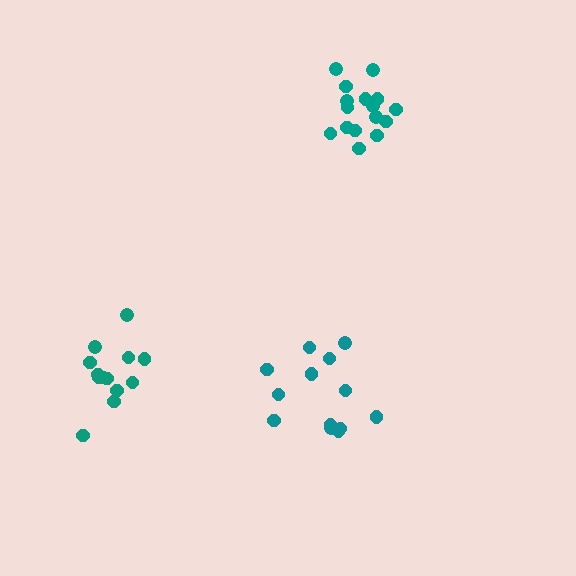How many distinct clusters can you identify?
There are 3 distinct clusters.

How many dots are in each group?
Group 1: 16 dots, Group 2: 13 dots, Group 3: 13 dots (42 total).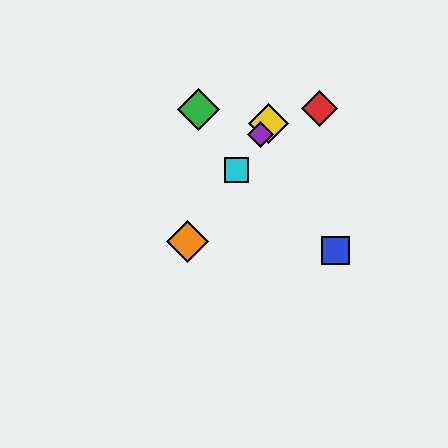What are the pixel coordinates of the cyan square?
The cyan square is at (237, 170).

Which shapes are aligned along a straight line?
The yellow diamond, the purple diamond, the orange diamond, the cyan square are aligned along a straight line.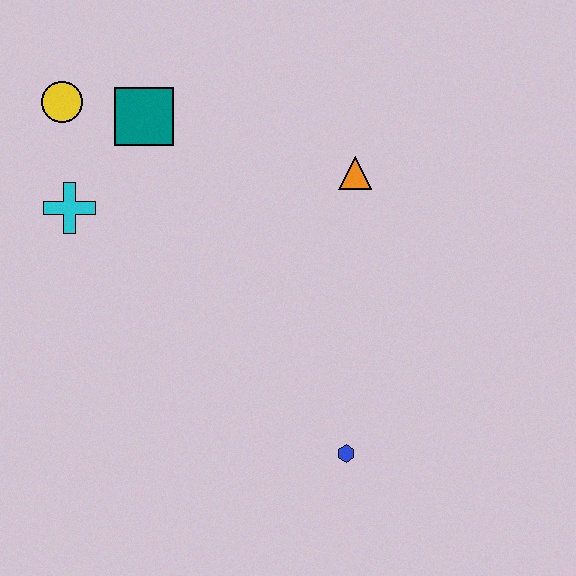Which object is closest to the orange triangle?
The teal square is closest to the orange triangle.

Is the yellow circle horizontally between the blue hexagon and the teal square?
No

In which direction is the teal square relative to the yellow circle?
The teal square is to the right of the yellow circle.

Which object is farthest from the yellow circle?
The blue hexagon is farthest from the yellow circle.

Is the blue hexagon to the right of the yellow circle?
Yes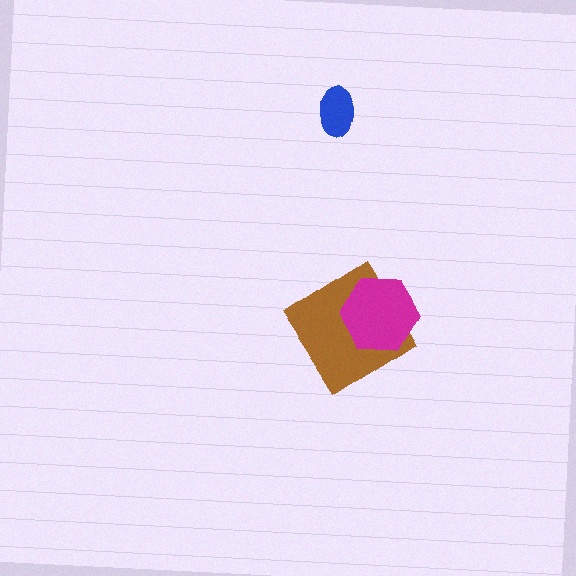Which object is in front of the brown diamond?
The magenta hexagon is in front of the brown diamond.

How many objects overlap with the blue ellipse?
0 objects overlap with the blue ellipse.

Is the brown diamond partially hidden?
Yes, it is partially covered by another shape.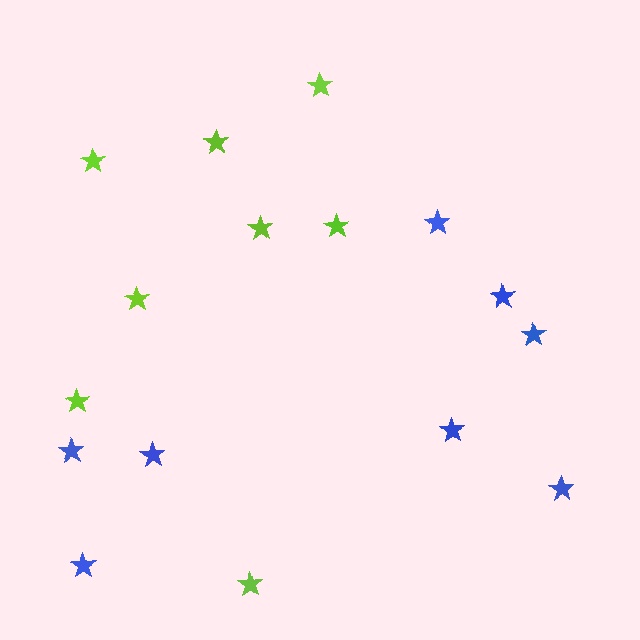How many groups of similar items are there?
There are 2 groups: one group of blue stars (8) and one group of lime stars (8).